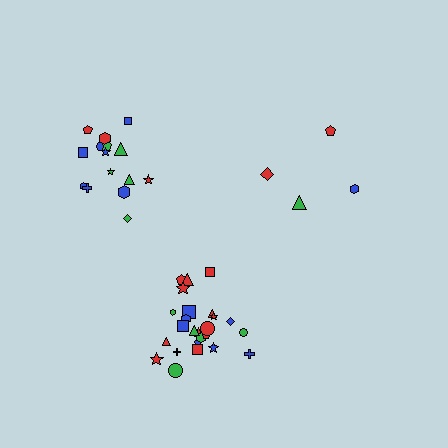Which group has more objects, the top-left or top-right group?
The top-left group.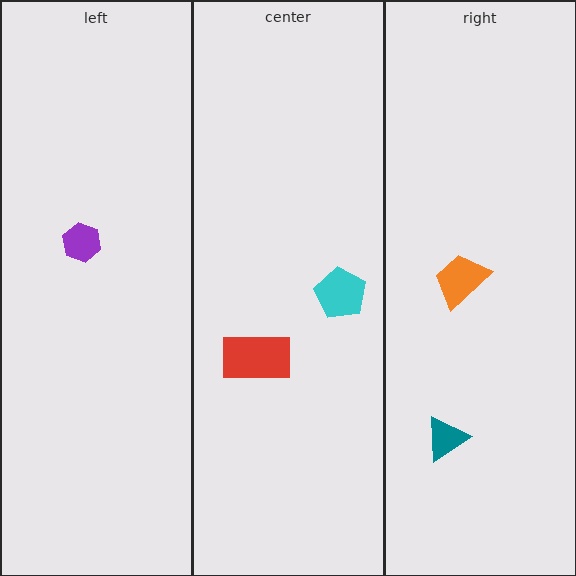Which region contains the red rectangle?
The center region.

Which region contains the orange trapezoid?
The right region.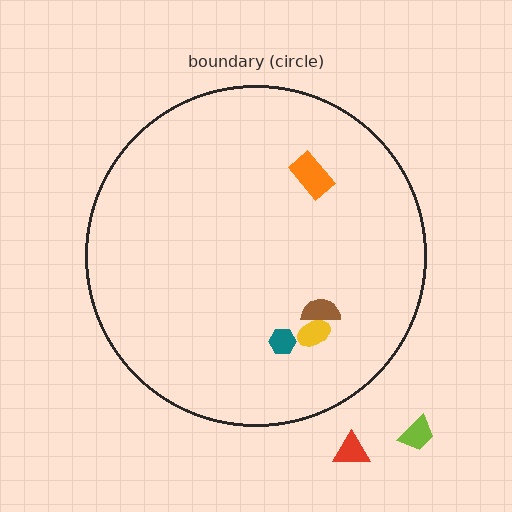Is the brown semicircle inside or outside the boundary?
Inside.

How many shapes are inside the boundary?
4 inside, 2 outside.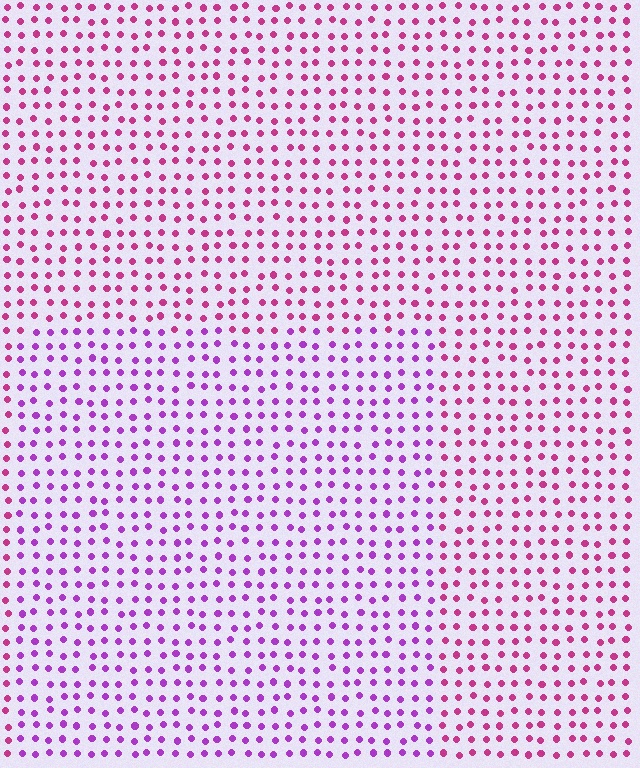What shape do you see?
I see a rectangle.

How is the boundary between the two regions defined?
The boundary is defined purely by a slight shift in hue (about 36 degrees). Spacing, size, and orientation are identical on both sides.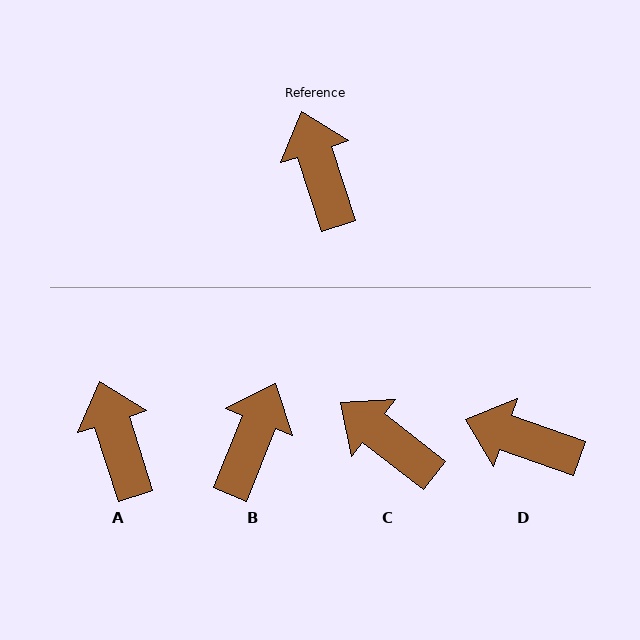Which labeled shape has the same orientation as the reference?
A.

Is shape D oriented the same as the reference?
No, it is off by about 53 degrees.